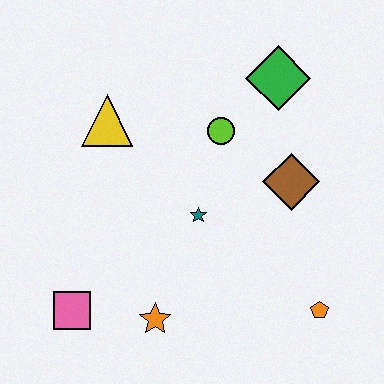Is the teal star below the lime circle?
Yes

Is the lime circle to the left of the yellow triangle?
No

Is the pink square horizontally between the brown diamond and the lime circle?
No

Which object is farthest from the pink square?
The green diamond is farthest from the pink square.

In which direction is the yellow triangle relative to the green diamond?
The yellow triangle is to the left of the green diamond.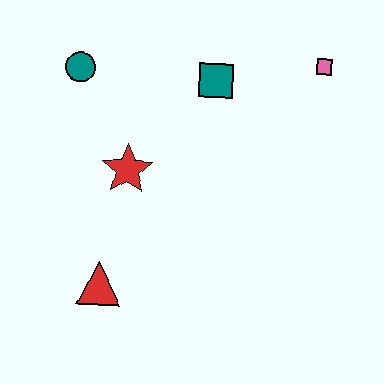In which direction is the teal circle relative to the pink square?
The teal circle is to the left of the pink square.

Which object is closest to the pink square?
The teal square is closest to the pink square.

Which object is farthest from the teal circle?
The pink square is farthest from the teal circle.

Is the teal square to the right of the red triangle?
Yes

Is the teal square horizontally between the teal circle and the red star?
No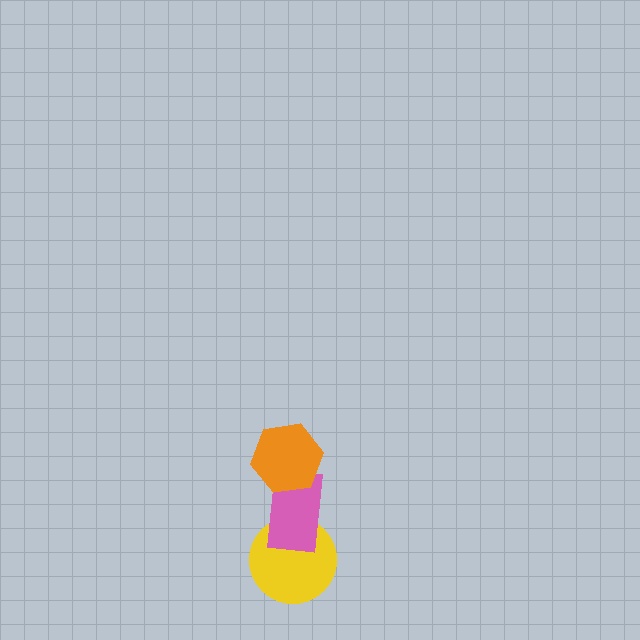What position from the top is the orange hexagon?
The orange hexagon is 1st from the top.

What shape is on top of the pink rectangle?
The orange hexagon is on top of the pink rectangle.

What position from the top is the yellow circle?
The yellow circle is 3rd from the top.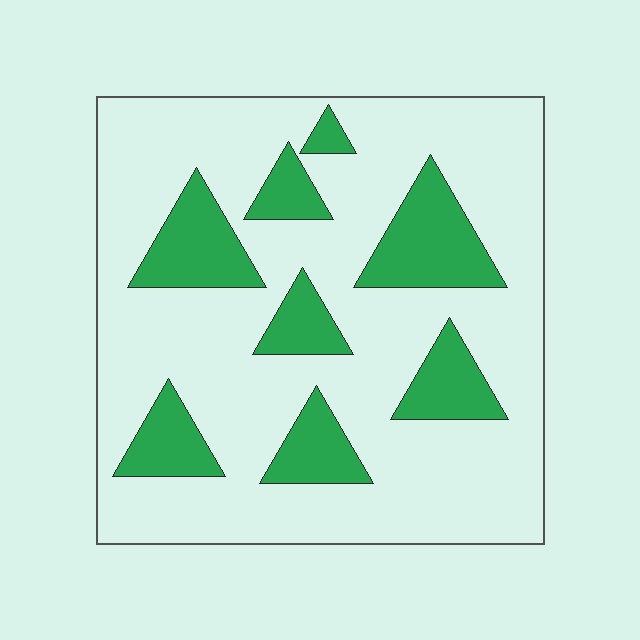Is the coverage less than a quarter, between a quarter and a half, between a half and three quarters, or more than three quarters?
Less than a quarter.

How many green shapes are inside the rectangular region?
8.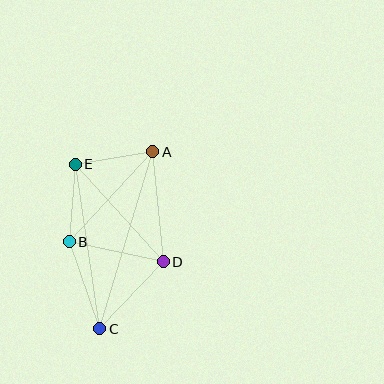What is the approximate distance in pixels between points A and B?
The distance between A and B is approximately 123 pixels.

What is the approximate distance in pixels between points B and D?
The distance between B and D is approximately 96 pixels.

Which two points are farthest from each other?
Points A and C are farthest from each other.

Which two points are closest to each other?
Points B and E are closest to each other.